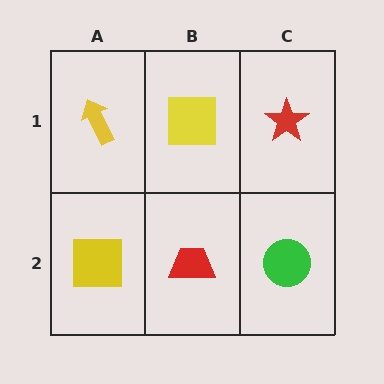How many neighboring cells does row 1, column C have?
2.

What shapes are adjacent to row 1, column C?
A green circle (row 2, column C), a yellow square (row 1, column B).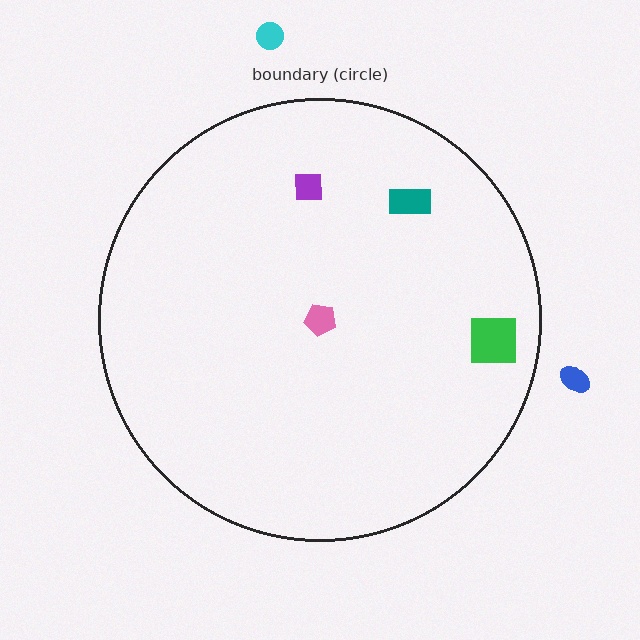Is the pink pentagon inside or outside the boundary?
Inside.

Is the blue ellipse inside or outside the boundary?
Outside.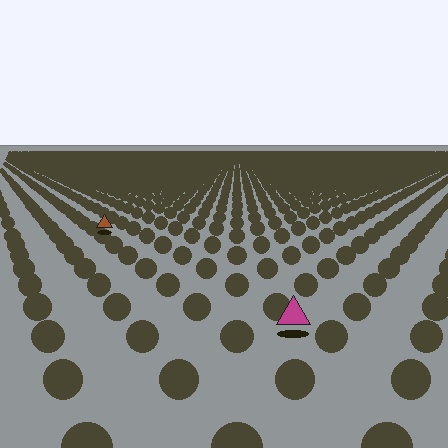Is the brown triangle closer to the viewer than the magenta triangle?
No. The magenta triangle is closer — you can tell from the texture gradient: the ground texture is coarser near it.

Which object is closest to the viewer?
The magenta triangle is closest. The texture marks near it are larger and more spread out.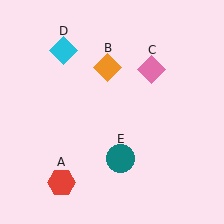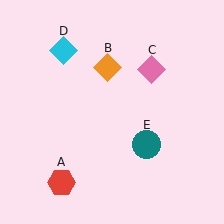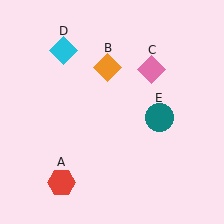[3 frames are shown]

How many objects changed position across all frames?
1 object changed position: teal circle (object E).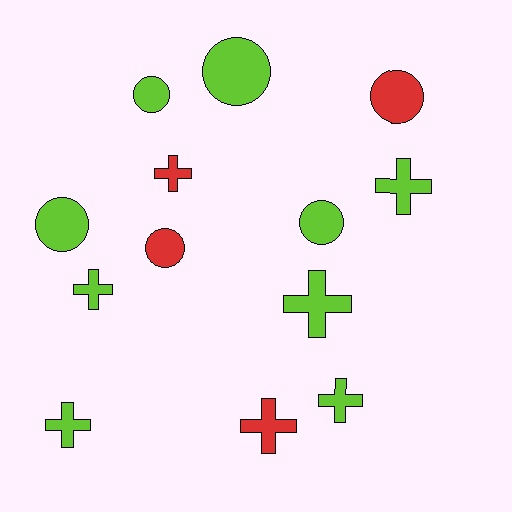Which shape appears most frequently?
Cross, with 7 objects.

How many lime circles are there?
There are 4 lime circles.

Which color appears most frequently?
Lime, with 9 objects.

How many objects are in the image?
There are 13 objects.